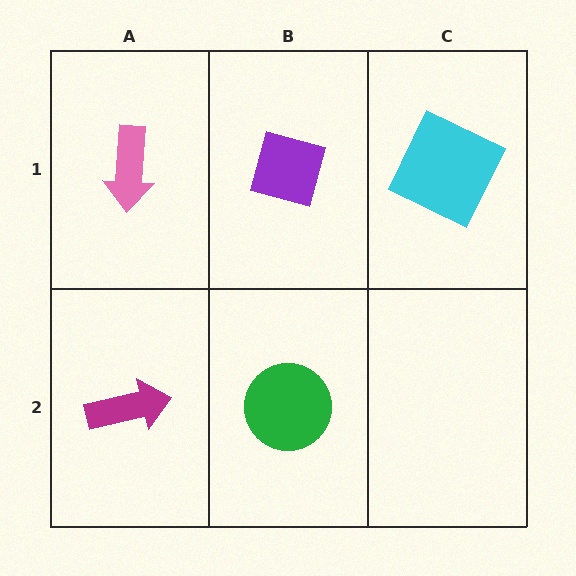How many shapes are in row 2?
2 shapes.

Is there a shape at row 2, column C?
No, that cell is empty.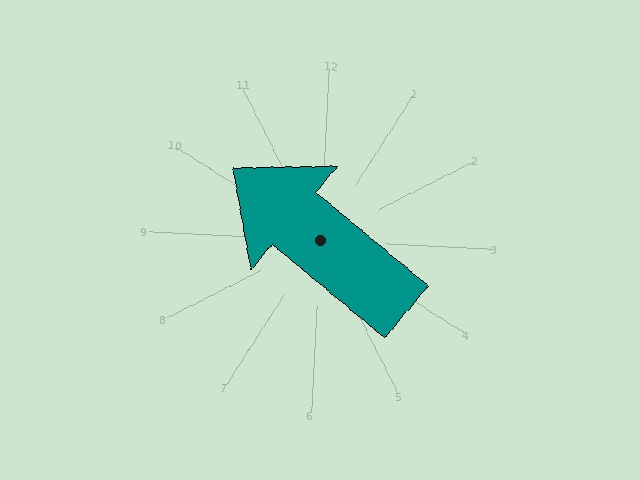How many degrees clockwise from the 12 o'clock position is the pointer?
Approximately 307 degrees.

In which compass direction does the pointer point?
Northwest.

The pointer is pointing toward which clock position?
Roughly 10 o'clock.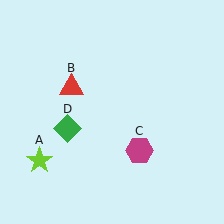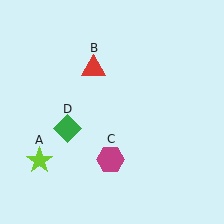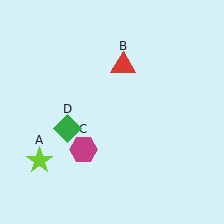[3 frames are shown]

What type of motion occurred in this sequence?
The red triangle (object B), magenta hexagon (object C) rotated clockwise around the center of the scene.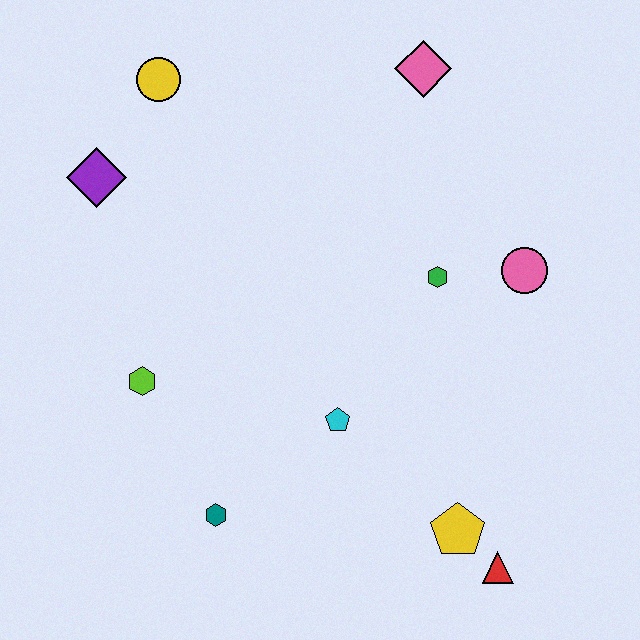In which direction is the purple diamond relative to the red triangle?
The purple diamond is to the left of the red triangle.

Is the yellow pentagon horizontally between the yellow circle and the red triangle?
Yes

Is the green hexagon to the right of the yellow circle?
Yes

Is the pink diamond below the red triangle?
No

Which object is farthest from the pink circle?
The purple diamond is farthest from the pink circle.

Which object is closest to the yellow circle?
The purple diamond is closest to the yellow circle.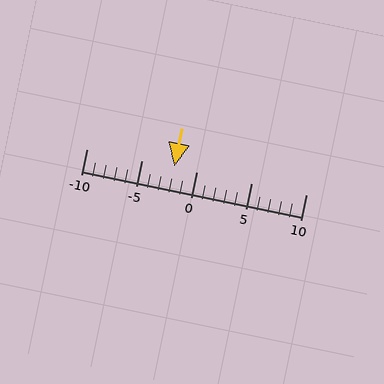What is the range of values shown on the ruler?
The ruler shows values from -10 to 10.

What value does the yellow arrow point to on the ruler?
The yellow arrow points to approximately -2.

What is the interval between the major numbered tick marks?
The major tick marks are spaced 5 units apart.